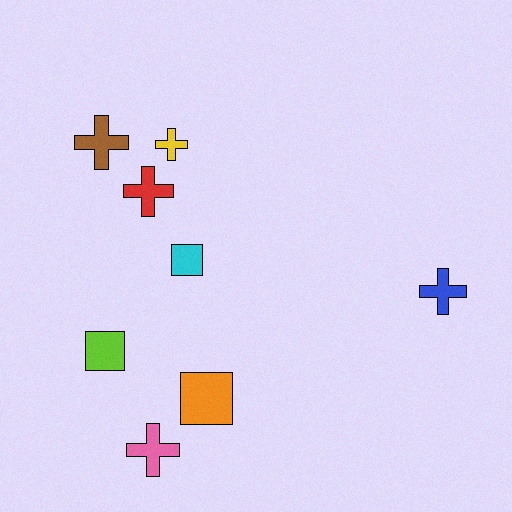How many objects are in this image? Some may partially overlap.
There are 8 objects.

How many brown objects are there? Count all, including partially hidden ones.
There is 1 brown object.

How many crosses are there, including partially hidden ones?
There are 5 crosses.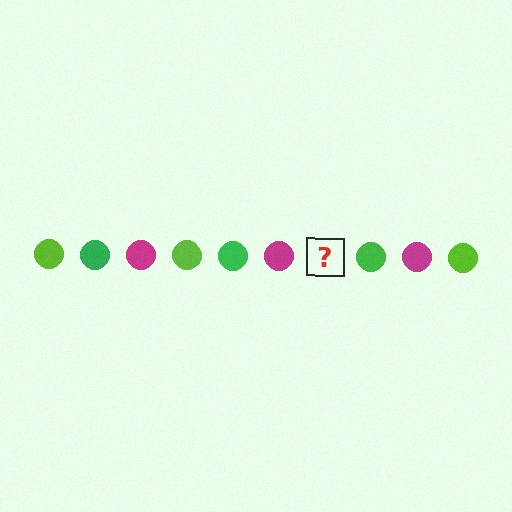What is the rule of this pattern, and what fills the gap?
The rule is that the pattern cycles through lime, green, magenta circles. The gap should be filled with a lime circle.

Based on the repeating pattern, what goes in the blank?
The blank should be a lime circle.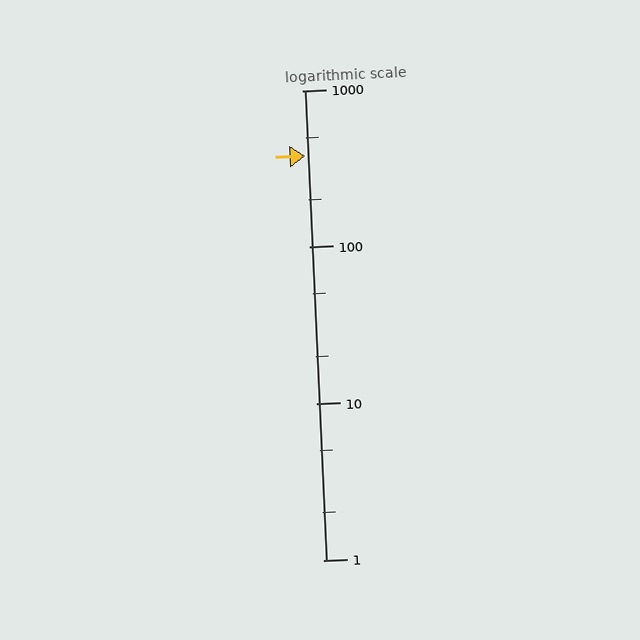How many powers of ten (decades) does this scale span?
The scale spans 3 decades, from 1 to 1000.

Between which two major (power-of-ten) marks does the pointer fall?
The pointer is between 100 and 1000.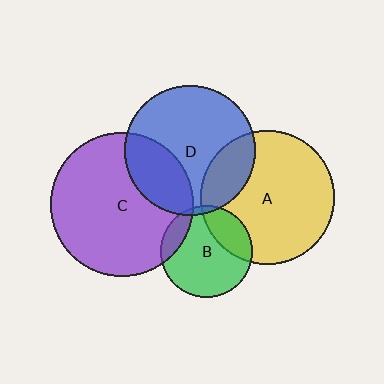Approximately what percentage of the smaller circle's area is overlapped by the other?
Approximately 5%.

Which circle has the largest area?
Circle C (purple).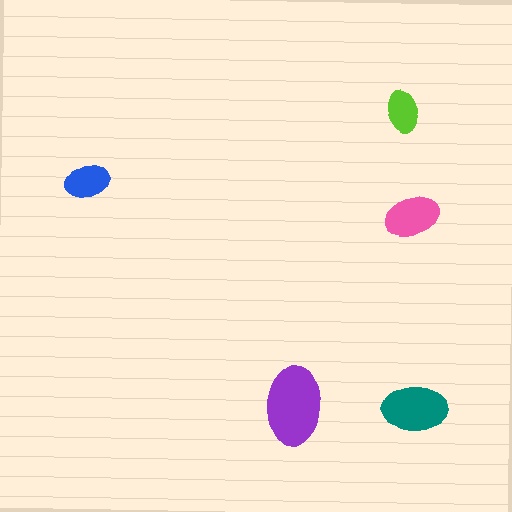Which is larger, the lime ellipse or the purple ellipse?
The purple one.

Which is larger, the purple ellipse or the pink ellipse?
The purple one.